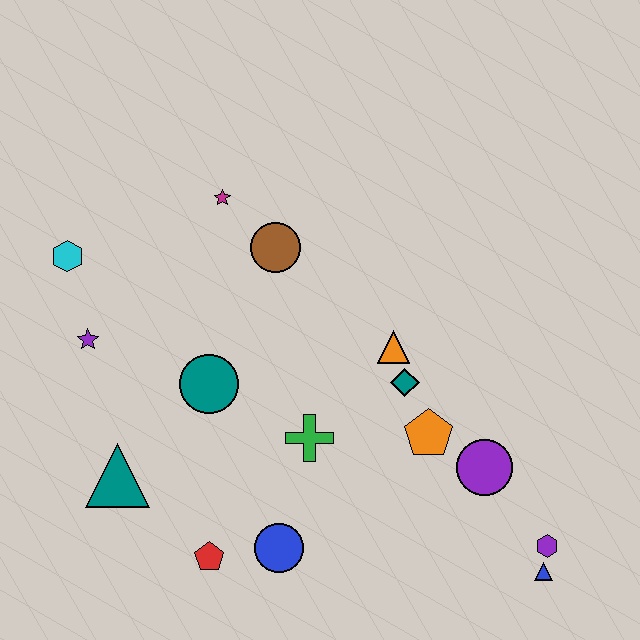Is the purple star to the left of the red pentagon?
Yes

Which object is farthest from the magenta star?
The blue triangle is farthest from the magenta star.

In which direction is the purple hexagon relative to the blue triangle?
The purple hexagon is above the blue triangle.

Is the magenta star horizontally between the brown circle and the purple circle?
No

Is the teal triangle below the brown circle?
Yes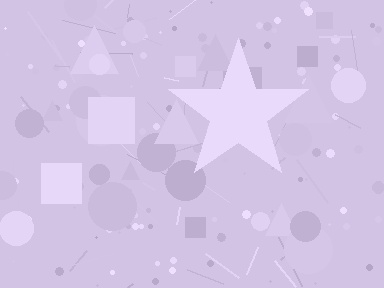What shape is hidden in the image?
A star is hidden in the image.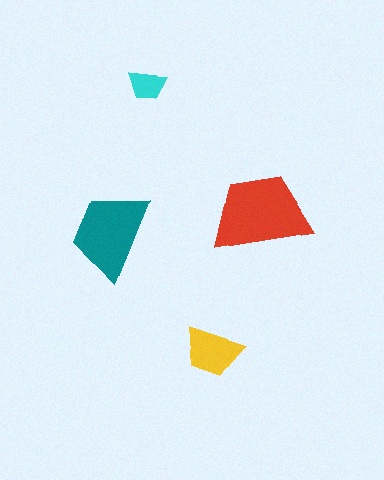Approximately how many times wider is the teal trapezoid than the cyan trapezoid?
About 2.5 times wider.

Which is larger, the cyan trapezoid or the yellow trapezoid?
The yellow one.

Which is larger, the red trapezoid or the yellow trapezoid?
The red one.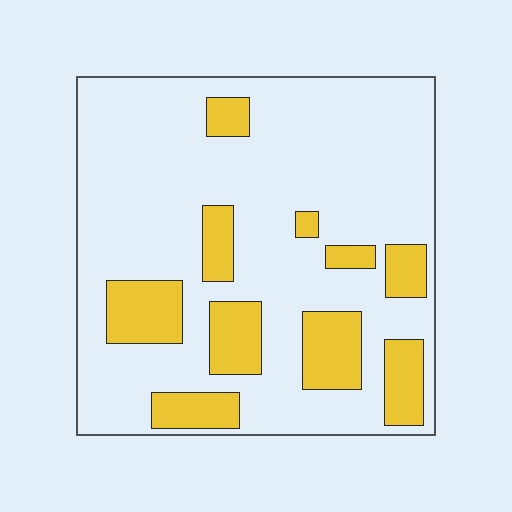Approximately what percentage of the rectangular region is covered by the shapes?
Approximately 20%.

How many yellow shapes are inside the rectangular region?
10.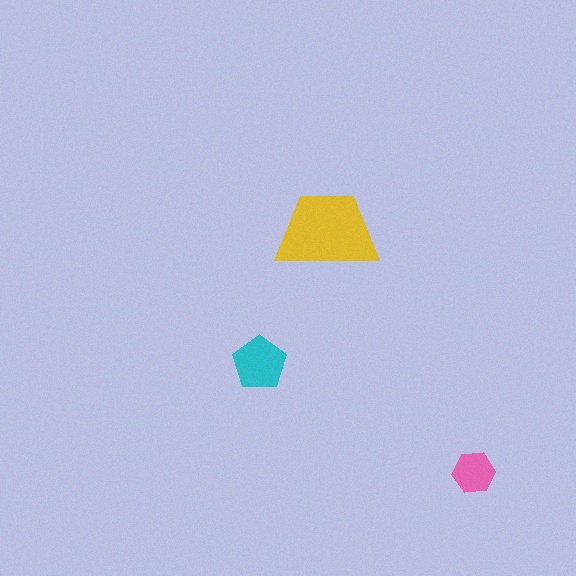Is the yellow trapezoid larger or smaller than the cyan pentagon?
Larger.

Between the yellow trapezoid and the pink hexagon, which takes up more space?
The yellow trapezoid.